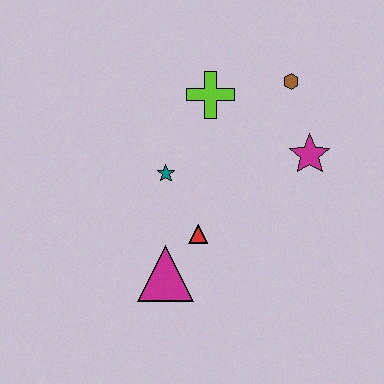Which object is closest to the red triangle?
The magenta triangle is closest to the red triangle.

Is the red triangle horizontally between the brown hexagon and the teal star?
Yes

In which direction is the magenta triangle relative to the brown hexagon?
The magenta triangle is below the brown hexagon.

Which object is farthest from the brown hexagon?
The magenta triangle is farthest from the brown hexagon.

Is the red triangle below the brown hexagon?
Yes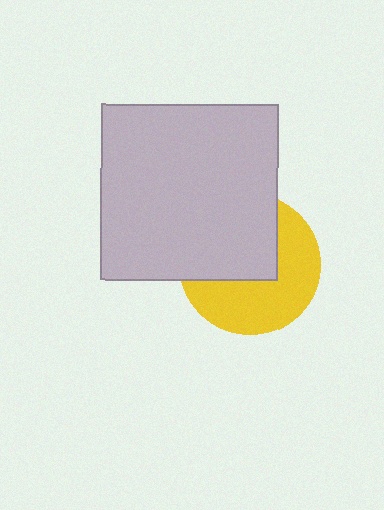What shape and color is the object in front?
The object in front is a light gray square.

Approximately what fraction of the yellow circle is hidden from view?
Roughly 48% of the yellow circle is hidden behind the light gray square.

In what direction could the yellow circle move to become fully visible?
The yellow circle could move toward the lower-right. That would shift it out from behind the light gray square entirely.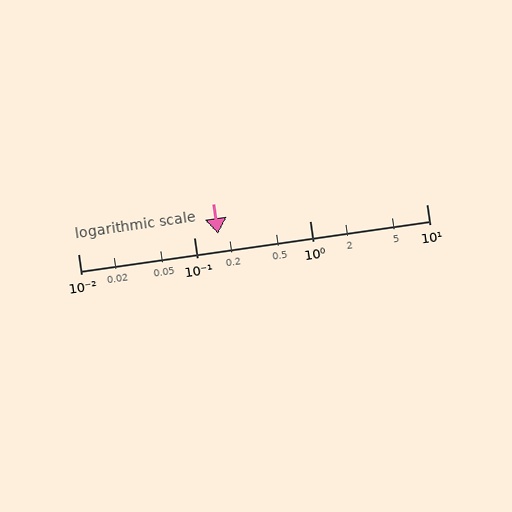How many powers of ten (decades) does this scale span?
The scale spans 3 decades, from 0.01 to 10.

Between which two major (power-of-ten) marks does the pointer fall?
The pointer is between 0.1 and 1.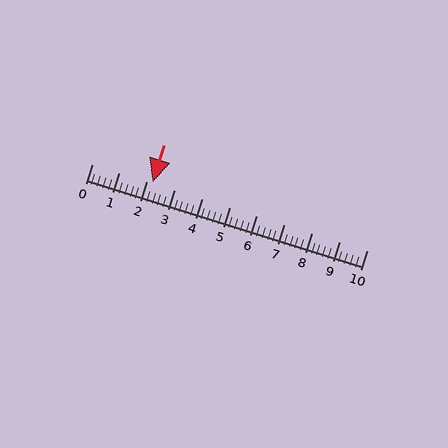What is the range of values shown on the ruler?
The ruler shows values from 0 to 10.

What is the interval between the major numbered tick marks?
The major tick marks are spaced 1 units apart.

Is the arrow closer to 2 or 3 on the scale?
The arrow is closer to 2.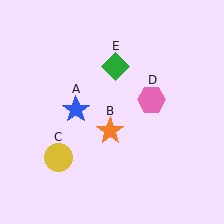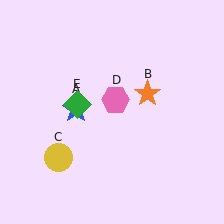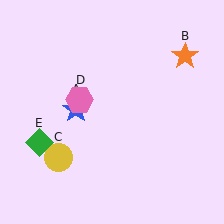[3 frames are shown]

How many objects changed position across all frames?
3 objects changed position: orange star (object B), pink hexagon (object D), green diamond (object E).